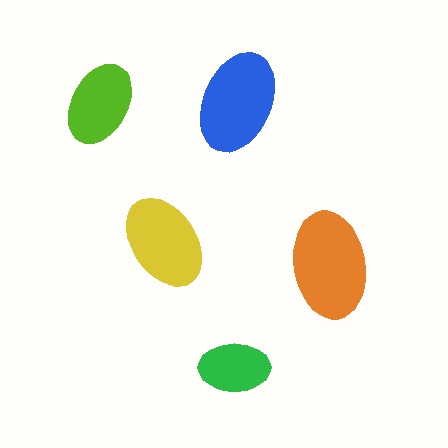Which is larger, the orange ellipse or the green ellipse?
The orange one.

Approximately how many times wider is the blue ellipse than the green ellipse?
About 1.5 times wider.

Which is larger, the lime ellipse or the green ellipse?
The lime one.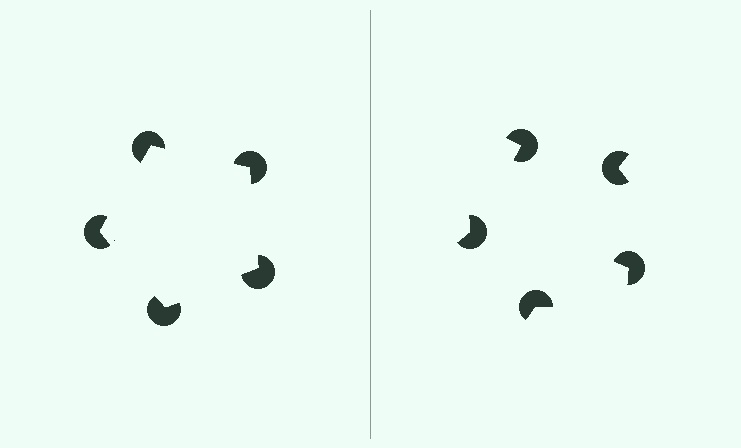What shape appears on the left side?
An illusory pentagon.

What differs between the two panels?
The pac-man discs are positioned identically on both sides; only the wedge orientations differ. On the left they align to a pentagon; on the right they are misaligned.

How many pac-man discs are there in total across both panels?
10 — 5 on each side.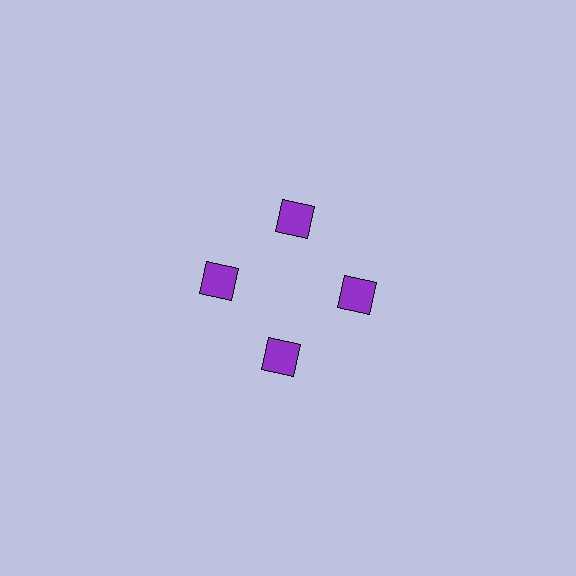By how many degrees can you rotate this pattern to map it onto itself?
The pattern maps onto itself every 90 degrees of rotation.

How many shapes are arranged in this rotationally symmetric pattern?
There are 4 shapes, arranged in 4 groups of 1.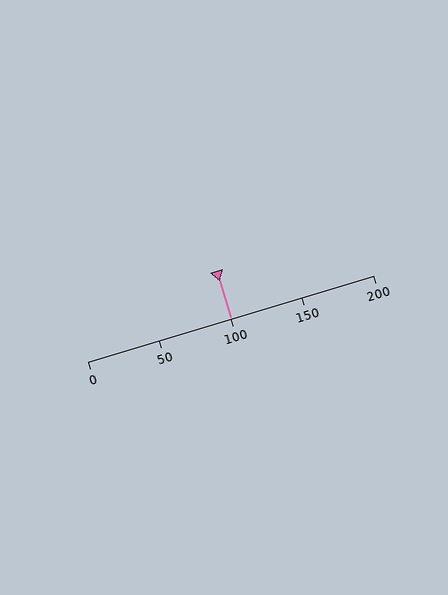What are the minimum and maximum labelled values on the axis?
The axis runs from 0 to 200.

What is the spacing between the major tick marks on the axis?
The major ticks are spaced 50 apart.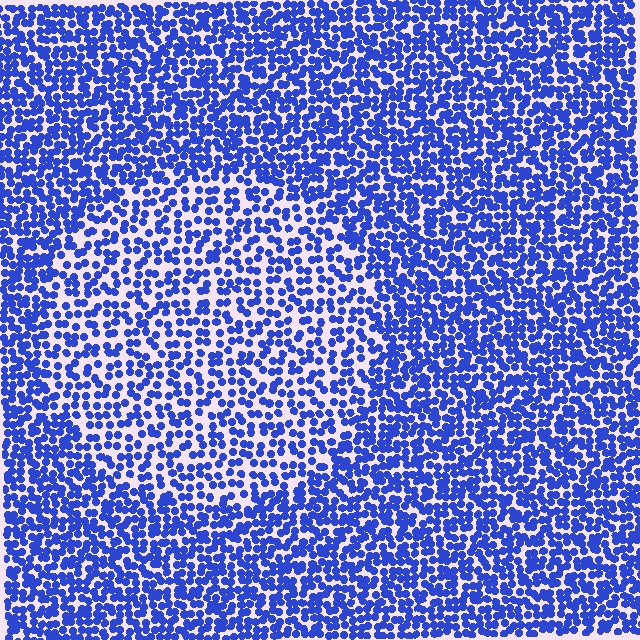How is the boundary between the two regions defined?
The boundary is defined by a change in element density (approximately 1.6x ratio). All elements are the same color, size, and shape.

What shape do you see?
I see a circle.